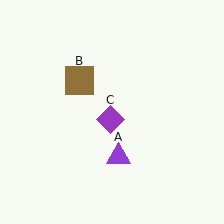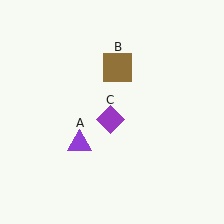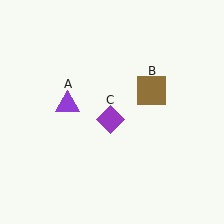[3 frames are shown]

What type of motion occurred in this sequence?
The purple triangle (object A), brown square (object B) rotated clockwise around the center of the scene.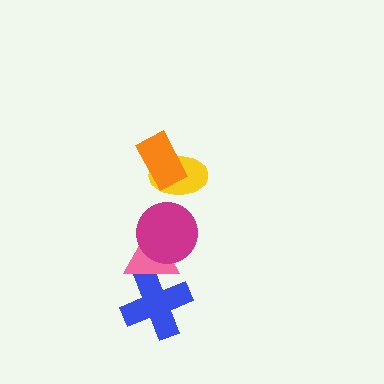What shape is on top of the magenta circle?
The yellow ellipse is on top of the magenta circle.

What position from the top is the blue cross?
The blue cross is 5th from the top.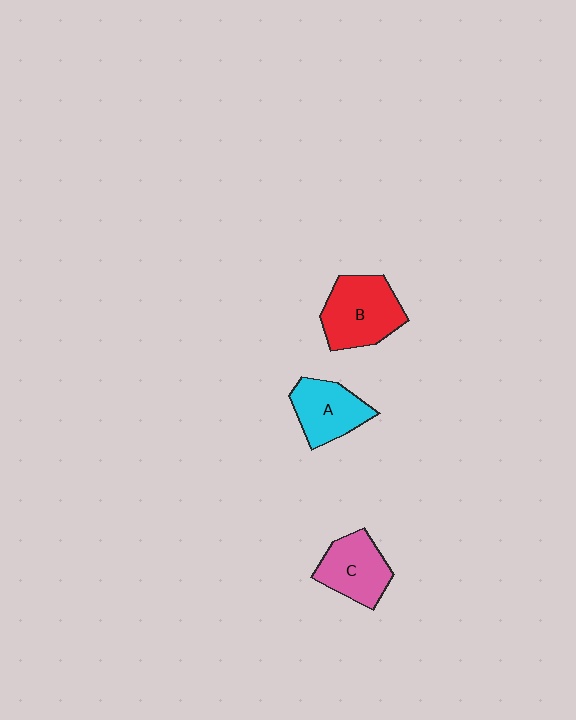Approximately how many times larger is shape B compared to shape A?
Approximately 1.3 times.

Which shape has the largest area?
Shape B (red).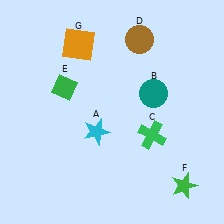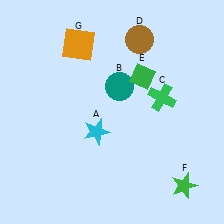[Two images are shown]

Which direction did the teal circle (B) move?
The teal circle (B) moved left.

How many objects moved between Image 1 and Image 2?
3 objects moved between the two images.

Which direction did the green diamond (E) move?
The green diamond (E) moved right.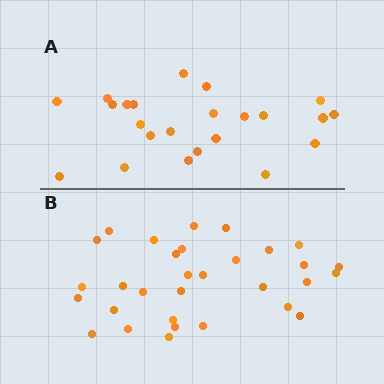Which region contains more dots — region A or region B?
Region B (the bottom region) has more dots.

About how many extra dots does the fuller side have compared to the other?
Region B has roughly 8 or so more dots than region A.